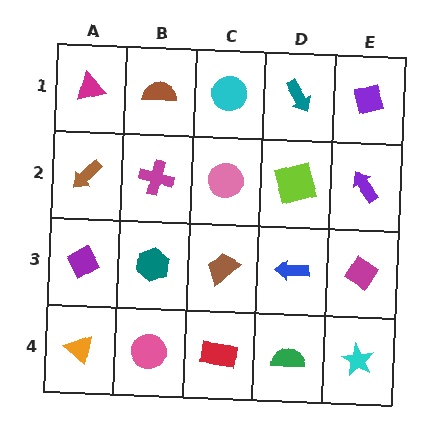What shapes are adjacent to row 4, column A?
A purple diamond (row 3, column A), a pink circle (row 4, column B).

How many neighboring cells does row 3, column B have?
4.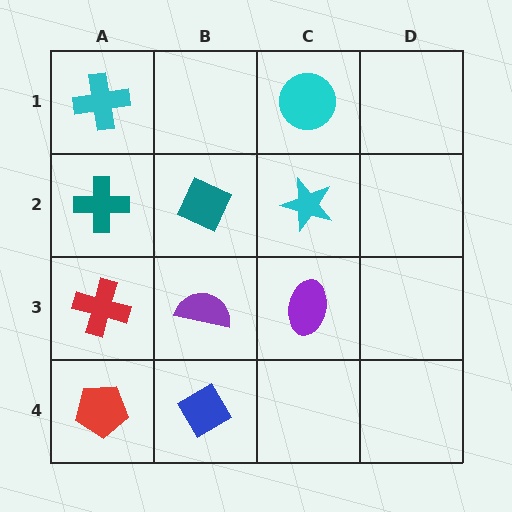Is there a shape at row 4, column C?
No, that cell is empty.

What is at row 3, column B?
A purple semicircle.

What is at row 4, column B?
A blue diamond.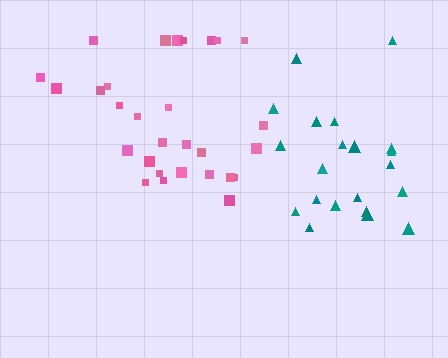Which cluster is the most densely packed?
Pink.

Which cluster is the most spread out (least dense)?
Teal.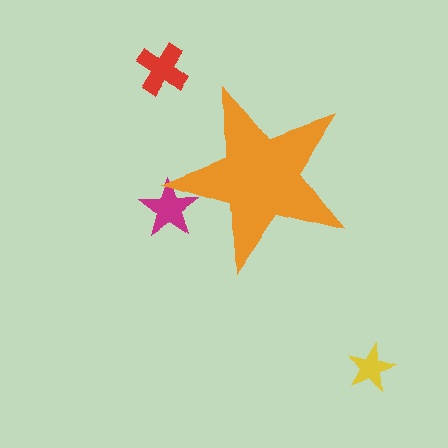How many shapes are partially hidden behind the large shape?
1 shape is partially hidden.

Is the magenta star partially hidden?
Yes, the magenta star is partially hidden behind the orange star.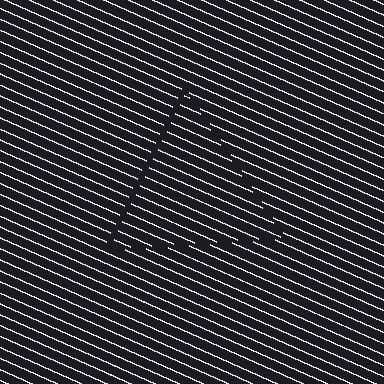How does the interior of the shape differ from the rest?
The interior of the shape contains the same grating, shifted by half a period — the contour is defined by the phase discontinuity where line-ends from the inner and outer gratings abut.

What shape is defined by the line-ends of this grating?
An illusory triangle. The interior of the shape contains the same grating, shifted by half a period — the contour is defined by the phase discontinuity where line-ends from the inner and outer gratings abut.